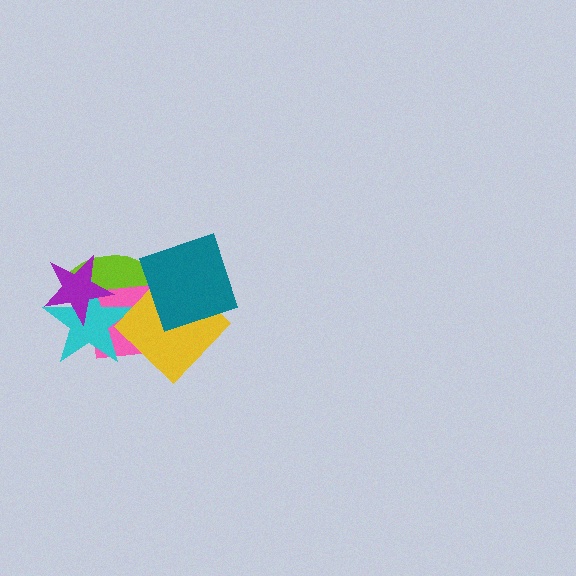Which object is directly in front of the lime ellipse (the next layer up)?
The pink square is directly in front of the lime ellipse.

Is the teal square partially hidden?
No, no other shape covers it.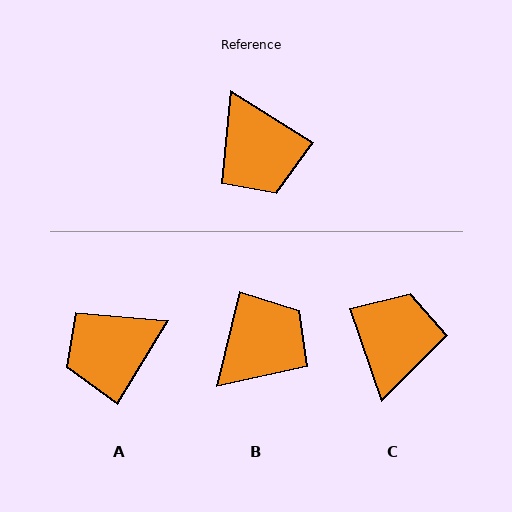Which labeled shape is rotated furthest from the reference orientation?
C, about 141 degrees away.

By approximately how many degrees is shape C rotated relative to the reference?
Approximately 141 degrees counter-clockwise.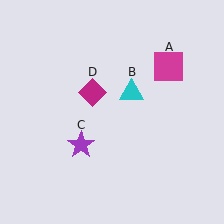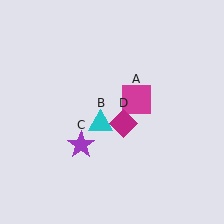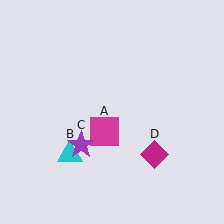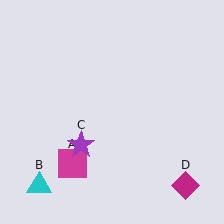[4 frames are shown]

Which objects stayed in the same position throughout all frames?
Purple star (object C) remained stationary.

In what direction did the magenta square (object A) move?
The magenta square (object A) moved down and to the left.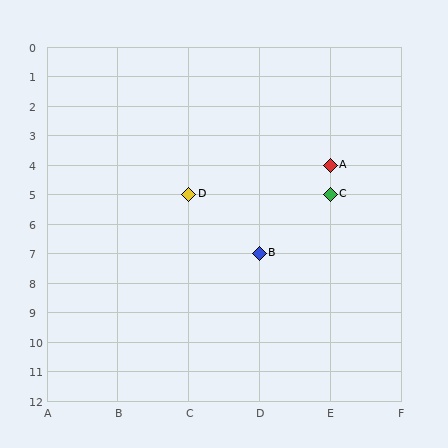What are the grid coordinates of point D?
Point D is at grid coordinates (C, 5).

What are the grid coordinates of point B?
Point B is at grid coordinates (D, 7).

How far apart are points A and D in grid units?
Points A and D are 2 columns and 1 row apart (about 2.2 grid units diagonally).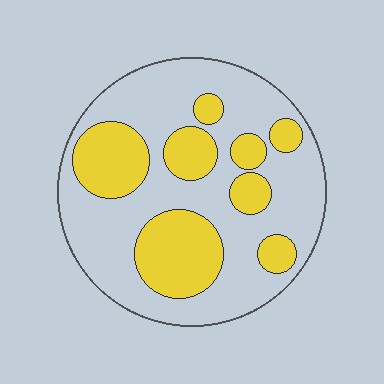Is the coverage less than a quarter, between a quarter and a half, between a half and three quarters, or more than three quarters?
Between a quarter and a half.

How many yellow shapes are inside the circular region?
8.